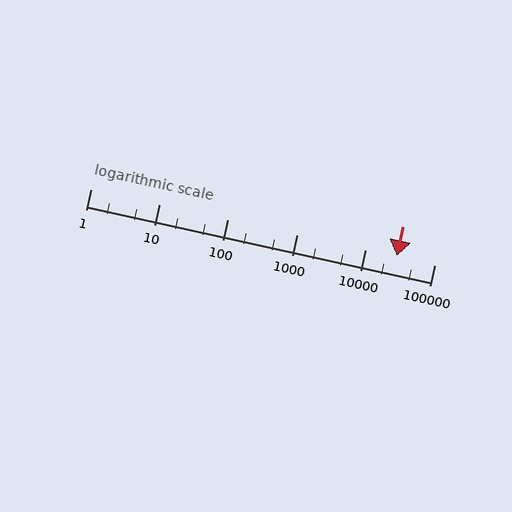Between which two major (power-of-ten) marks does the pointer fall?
The pointer is between 10000 and 100000.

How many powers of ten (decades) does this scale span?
The scale spans 5 decades, from 1 to 100000.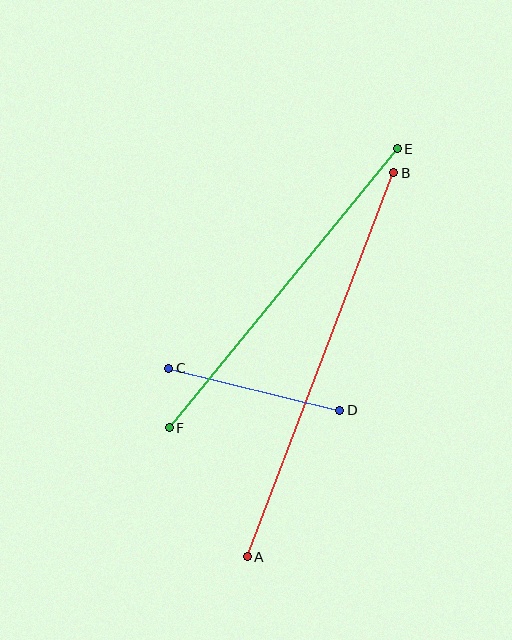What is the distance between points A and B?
The distance is approximately 411 pixels.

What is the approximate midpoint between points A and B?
The midpoint is at approximately (321, 365) pixels.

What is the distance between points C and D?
The distance is approximately 176 pixels.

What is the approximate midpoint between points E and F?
The midpoint is at approximately (283, 288) pixels.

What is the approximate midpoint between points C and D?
The midpoint is at approximately (254, 389) pixels.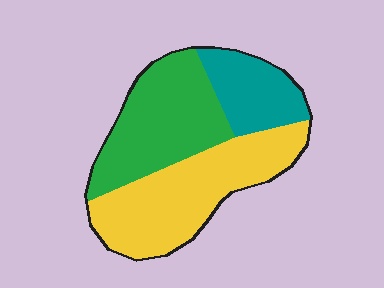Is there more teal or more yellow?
Yellow.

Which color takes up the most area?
Yellow, at roughly 45%.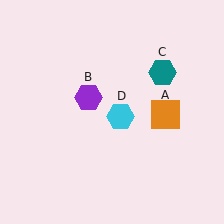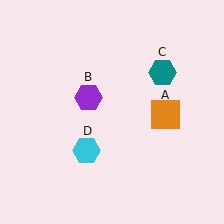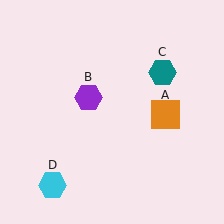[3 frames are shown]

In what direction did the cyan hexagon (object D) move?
The cyan hexagon (object D) moved down and to the left.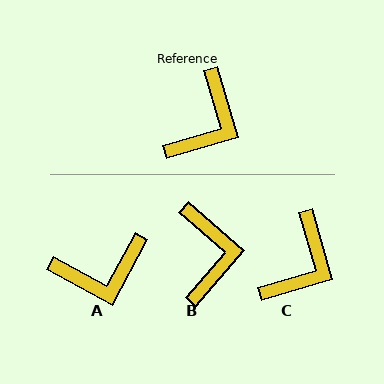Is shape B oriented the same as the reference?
No, it is off by about 33 degrees.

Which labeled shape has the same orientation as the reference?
C.